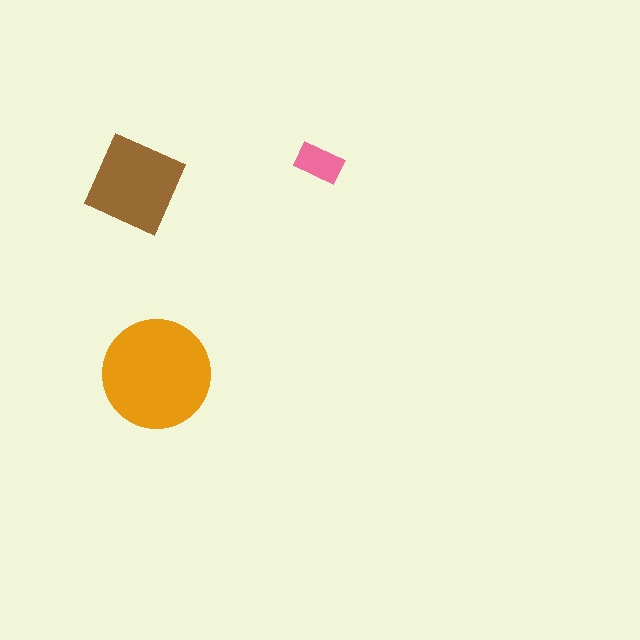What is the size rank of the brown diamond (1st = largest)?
2nd.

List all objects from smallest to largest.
The pink rectangle, the brown diamond, the orange circle.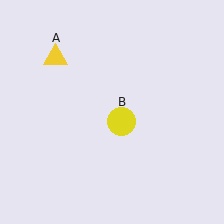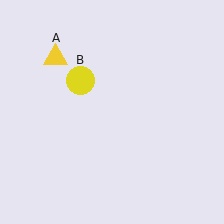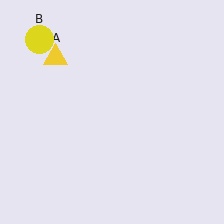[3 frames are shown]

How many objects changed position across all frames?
1 object changed position: yellow circle (object B).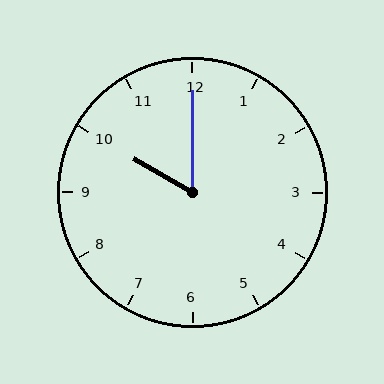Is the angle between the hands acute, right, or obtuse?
It is acute.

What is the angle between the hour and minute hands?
Approximately 60 degrees.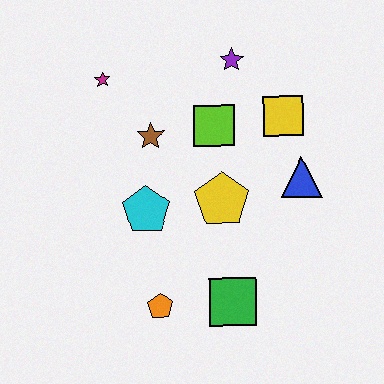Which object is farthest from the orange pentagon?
The purple star is farthest from the orange pentagon.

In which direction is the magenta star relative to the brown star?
The magenta star is above the brown star.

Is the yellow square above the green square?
Yes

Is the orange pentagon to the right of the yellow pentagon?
No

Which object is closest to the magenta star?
The brown star is closest to the magenta star.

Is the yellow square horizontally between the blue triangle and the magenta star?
Yes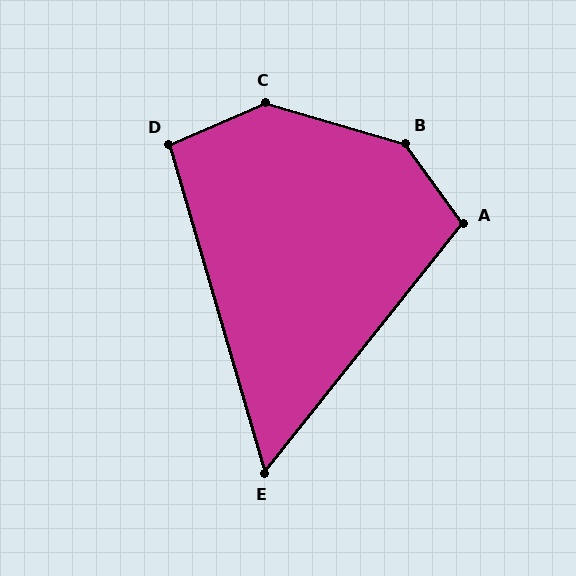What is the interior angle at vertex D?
Approximately 97 degrees (obtuse).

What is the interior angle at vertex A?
Approximately 106 degrees (obtuse).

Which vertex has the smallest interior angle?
E, at approximately 55 degrees.